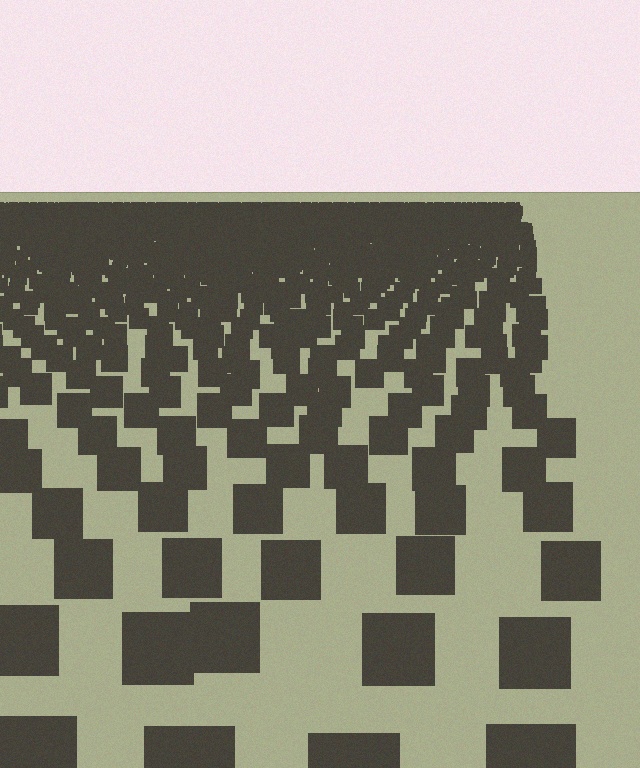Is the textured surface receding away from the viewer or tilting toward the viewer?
The surface is receding away from the viewer. Texture elements get smaller and denser toward the top.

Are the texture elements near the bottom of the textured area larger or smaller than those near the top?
Larger. Near the bottom, elements are closer to the viewer and appear at a bigger on-screen size.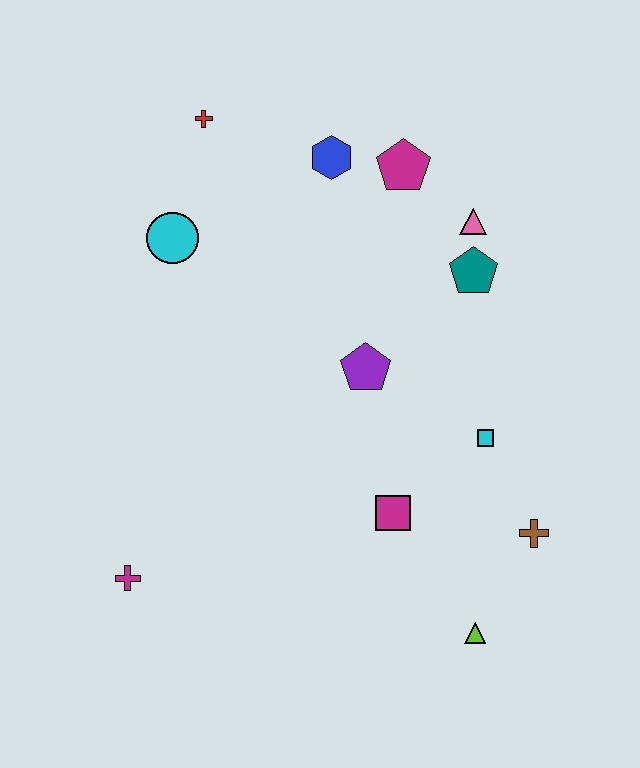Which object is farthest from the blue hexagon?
The lime triangle is farthest from the blue hexagon.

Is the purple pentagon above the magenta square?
Yes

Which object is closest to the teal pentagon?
The pink triangle is closest to the teal pentagon.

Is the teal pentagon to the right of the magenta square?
Yes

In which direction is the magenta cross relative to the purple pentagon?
The magenta cross is to the left of the purple pentagon.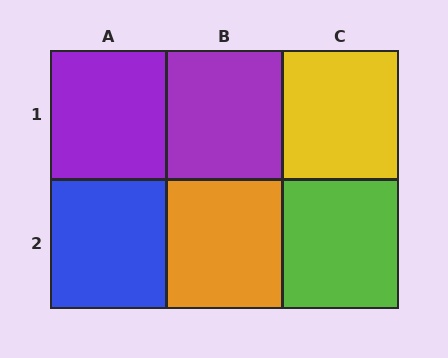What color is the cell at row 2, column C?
Lime.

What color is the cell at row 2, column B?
Orange.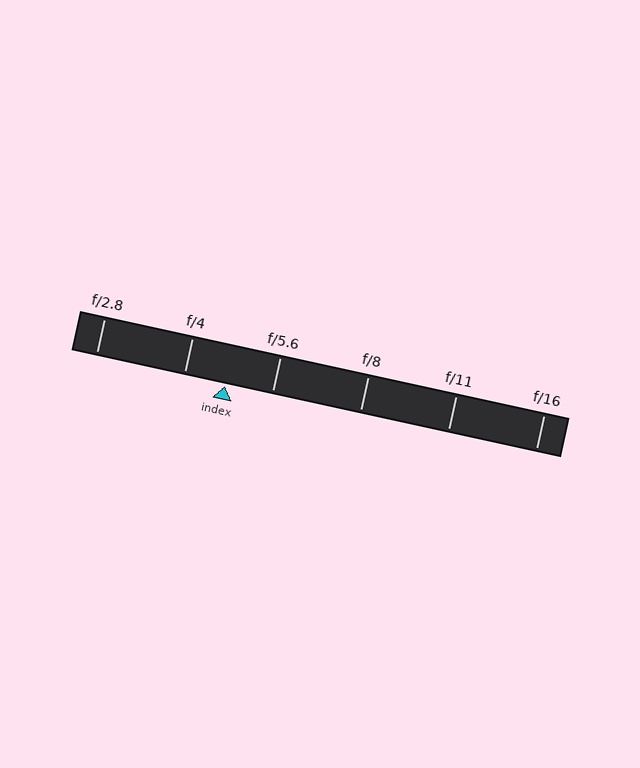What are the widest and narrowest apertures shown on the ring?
The widest aperture shown is f/2.8 and the narrowest is f/16.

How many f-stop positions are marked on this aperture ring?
There are 6 f-stop positions marked.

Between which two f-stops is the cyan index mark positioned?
The index mark is between f/4 and f/5.6.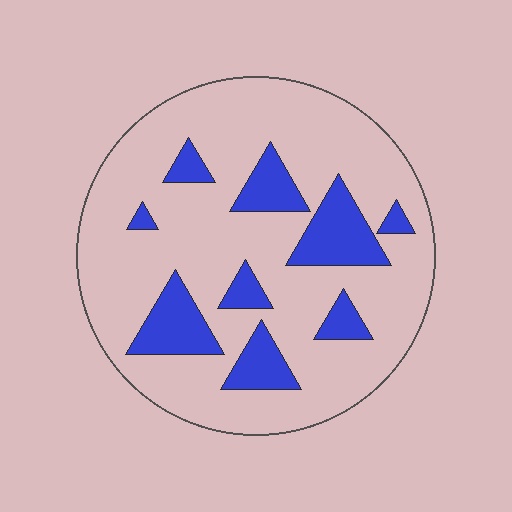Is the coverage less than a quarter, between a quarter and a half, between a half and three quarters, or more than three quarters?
Less than a quarter.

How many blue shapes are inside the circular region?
9.